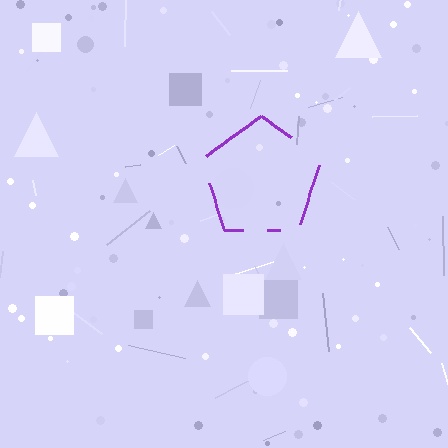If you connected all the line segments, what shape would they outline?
They would outline a pentagon.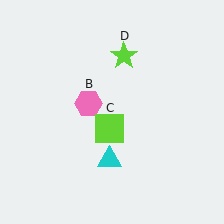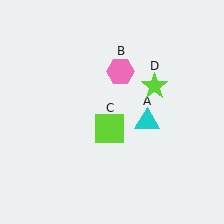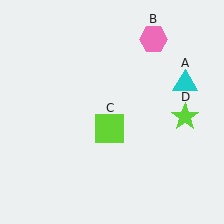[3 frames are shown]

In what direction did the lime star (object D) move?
The lime star (object D) moved down and to the right.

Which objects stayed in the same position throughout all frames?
Lime square (object C) remained stationary.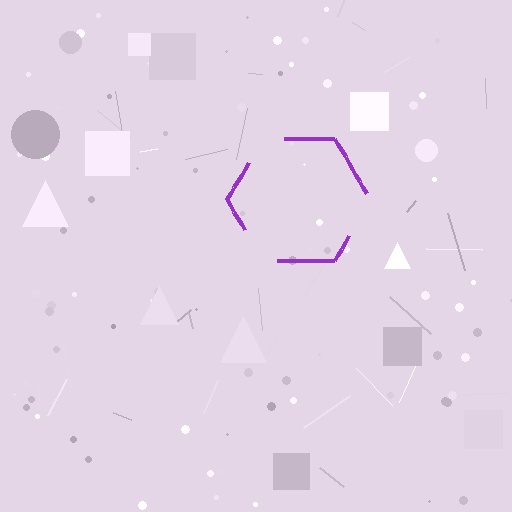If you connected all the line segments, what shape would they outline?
They would outline a hexagon.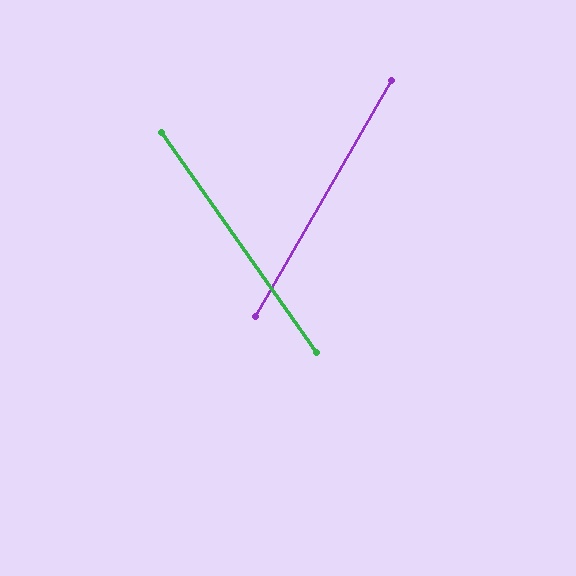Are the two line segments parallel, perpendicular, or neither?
Neither parallel nor perpendicular — they differ by about 65°.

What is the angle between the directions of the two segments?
Approximately 65 degrees.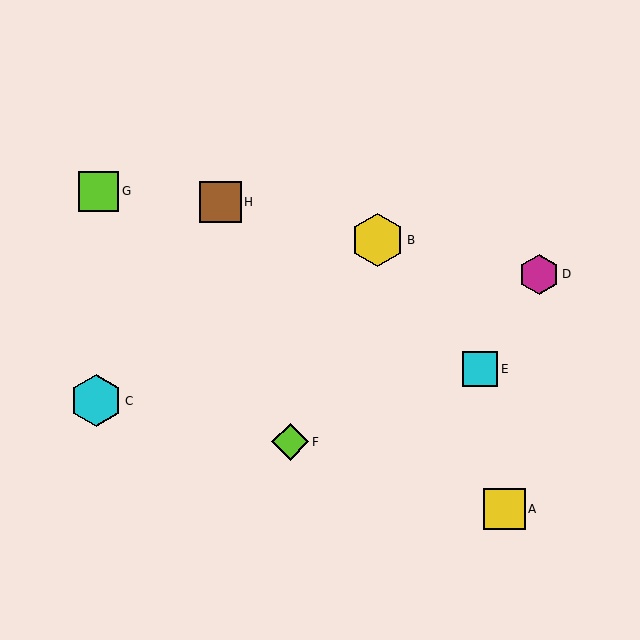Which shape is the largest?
The yellow hexagon (labeled B) is the largest.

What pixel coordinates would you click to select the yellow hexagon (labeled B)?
Click at (377, 240) to select the yellow hexagon B.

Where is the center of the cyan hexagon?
The center of the cyan hexagon is at (96, 401).